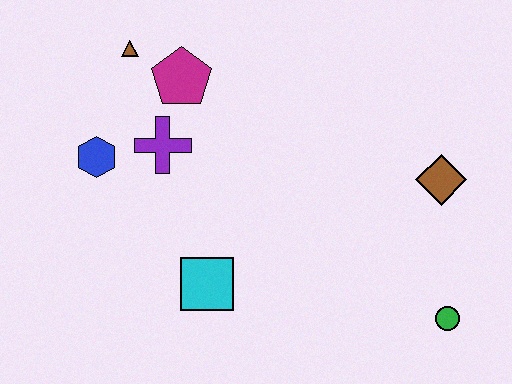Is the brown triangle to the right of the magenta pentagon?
No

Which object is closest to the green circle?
The brown diamond is closest to the green circle.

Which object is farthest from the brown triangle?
The green circle is farthest from the brown triangle.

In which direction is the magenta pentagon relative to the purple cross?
The magenta pentagon is above the purple cross.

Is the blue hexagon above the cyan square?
Yes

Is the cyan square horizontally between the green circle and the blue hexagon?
Yes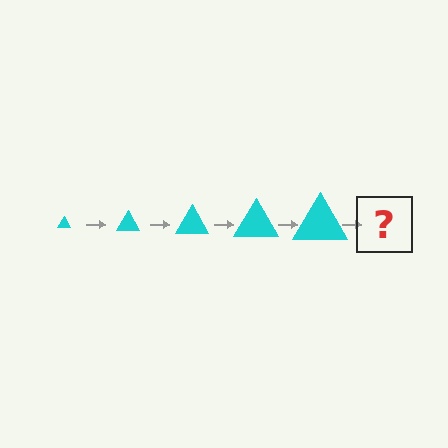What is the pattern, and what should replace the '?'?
The pattern is that the triangle gets progressively larger each step. The '?' should be a cyan triangle, larger than the previous one.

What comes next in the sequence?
The next element should be a cyan triangle, larger than the previous one.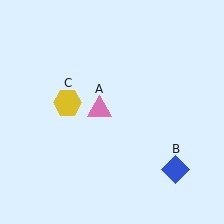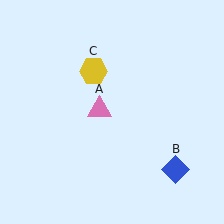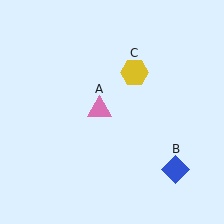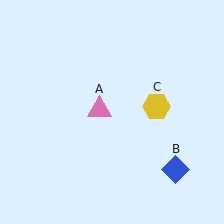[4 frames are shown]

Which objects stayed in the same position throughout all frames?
Pink triangle (object A) and blue diamond (object B) remained stationary.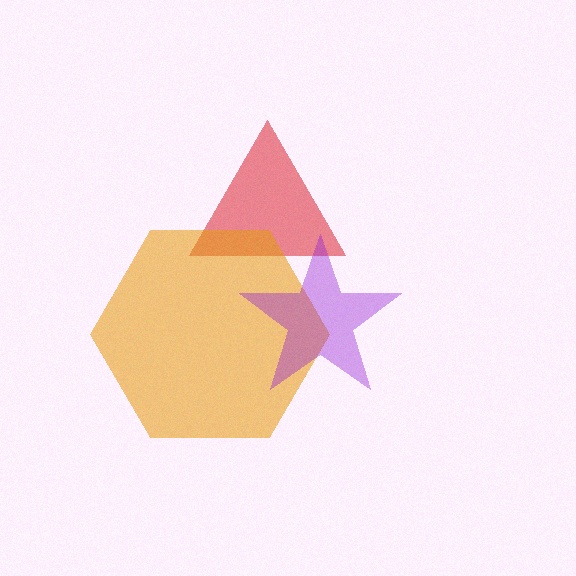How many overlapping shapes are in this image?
There are 3 overlapping shapes in the image.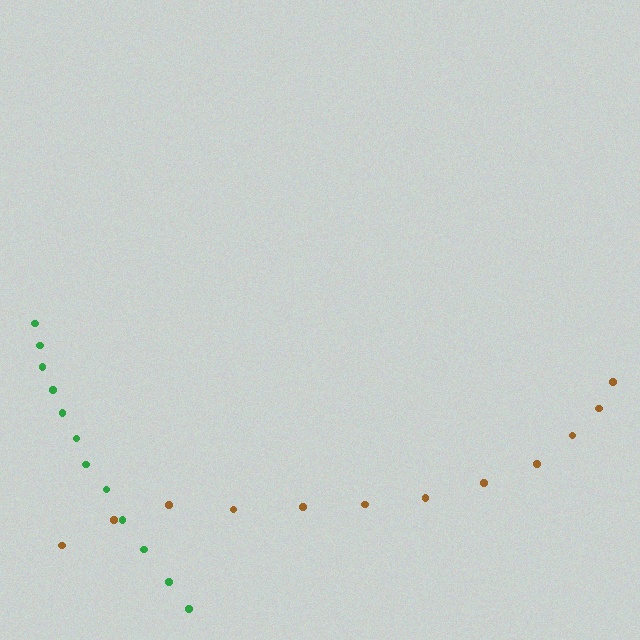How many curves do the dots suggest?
There are 2 distinct paths.